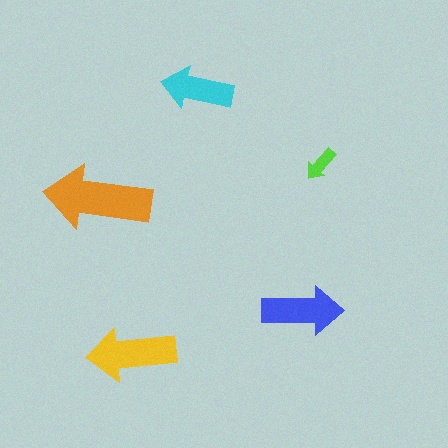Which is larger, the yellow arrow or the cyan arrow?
The yellow one.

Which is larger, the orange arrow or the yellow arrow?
The orange one.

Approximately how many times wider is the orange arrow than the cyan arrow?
About 1.5 times wider.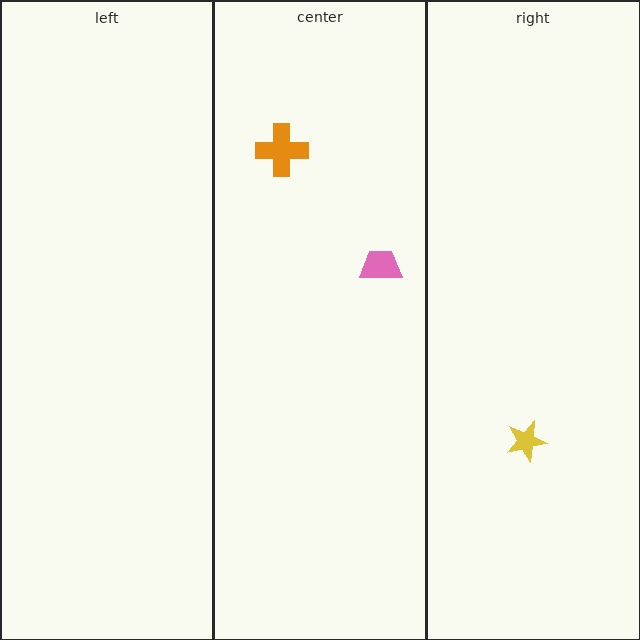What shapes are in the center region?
The pink trapezoid, the orange cross.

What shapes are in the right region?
The yellow star.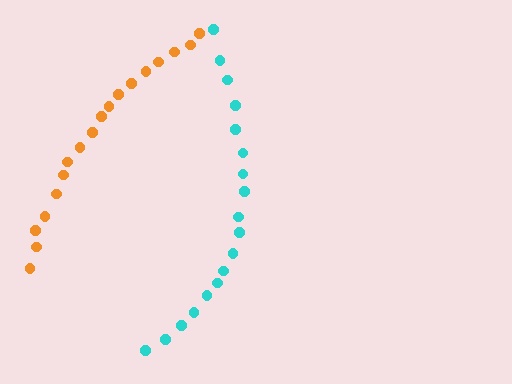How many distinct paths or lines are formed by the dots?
There are 2 distinct paths.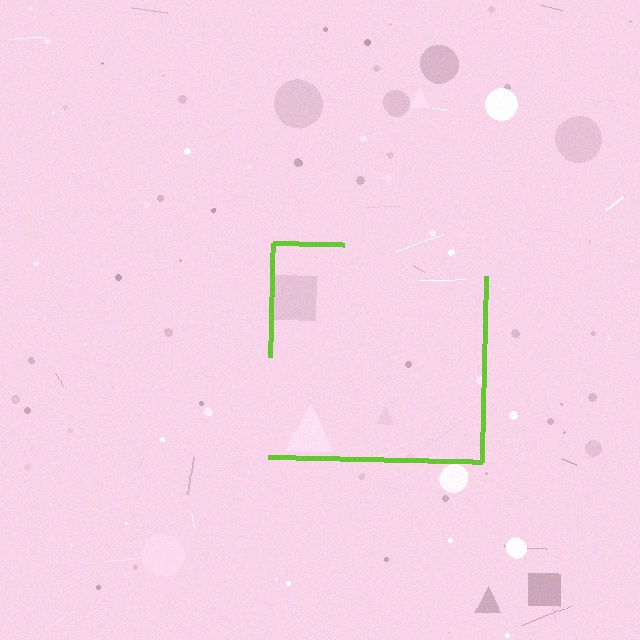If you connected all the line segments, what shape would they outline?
They would outline a square.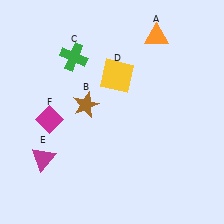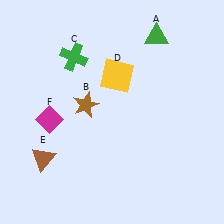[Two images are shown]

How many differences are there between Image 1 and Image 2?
There are 2 differences between the two images.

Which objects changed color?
A changed from orange to green. E changed from magenta to brown.